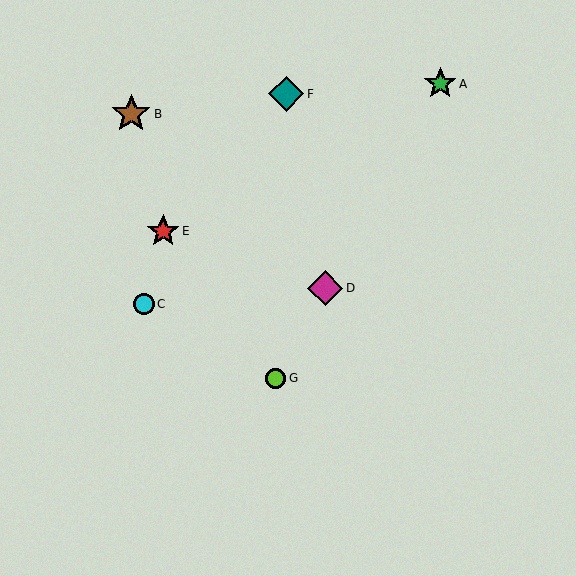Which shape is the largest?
The brown star (labeled B) is the largest.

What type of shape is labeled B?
Shape B is a brown star.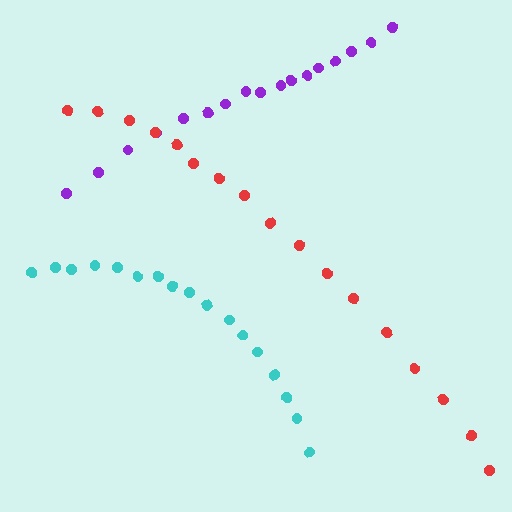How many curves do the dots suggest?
There are 3 distinct paths.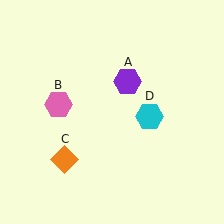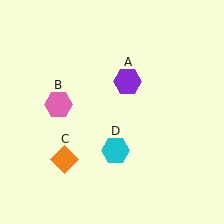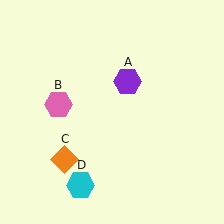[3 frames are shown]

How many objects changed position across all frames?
1 object changed position: cyan hexagon (object D).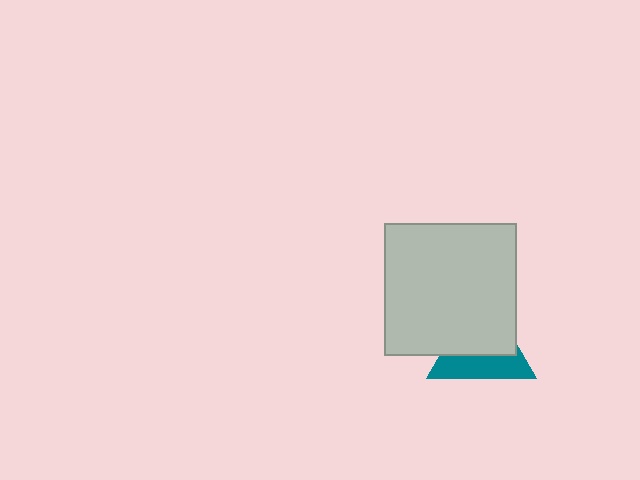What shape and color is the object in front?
The object in front is a light gray square.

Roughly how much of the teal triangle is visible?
A small part of it is visible (roughly 44%).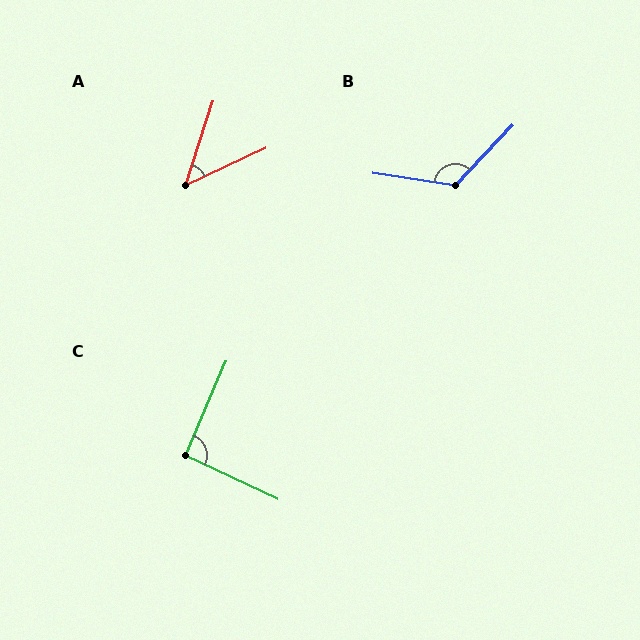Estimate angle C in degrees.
Approximately 92 degrees.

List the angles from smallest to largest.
A (46°), C (92°), B (125°).